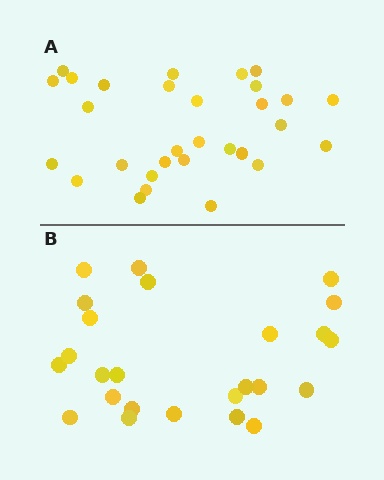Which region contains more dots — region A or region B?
Region A (the top region) has more dots.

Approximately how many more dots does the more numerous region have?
Region A has about 5 more dots than region B.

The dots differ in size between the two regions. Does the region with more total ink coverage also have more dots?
No. Region B has more total ink coverage because its dots are larger, but region A actually contains more individual dots. Total area can be misleading — the number of items is what matters here.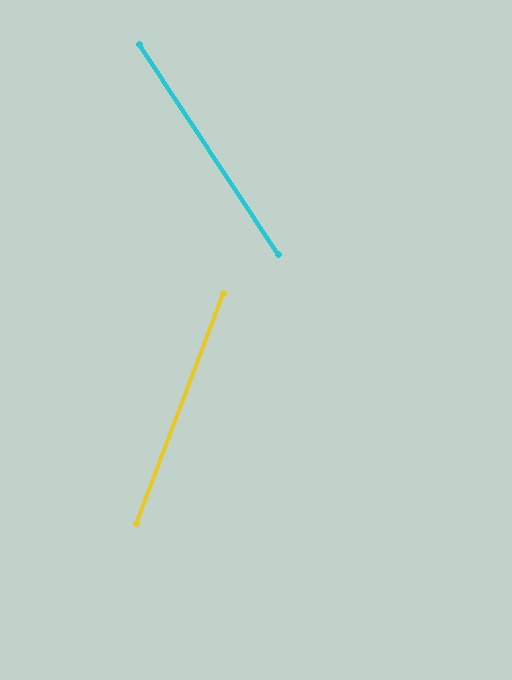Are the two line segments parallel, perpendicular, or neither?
Neither parallel nor perpendicular — they differ by about 54°.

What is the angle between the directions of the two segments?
Approximately 54 degrees.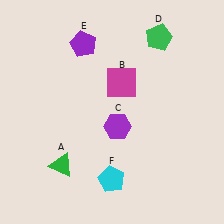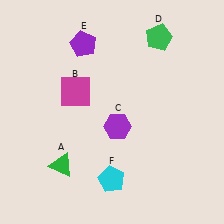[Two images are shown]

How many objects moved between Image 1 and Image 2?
1 object moved between the two images.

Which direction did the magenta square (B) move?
The magenta square (B) moved left.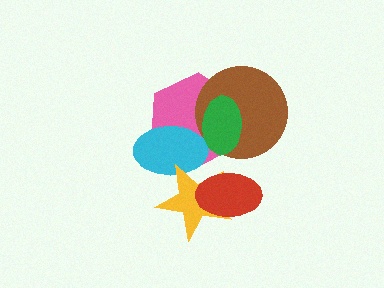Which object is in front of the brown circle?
The green ellipse is in front of the brown circle.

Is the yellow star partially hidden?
Yes, it is partially covered by another shape.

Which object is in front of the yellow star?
The red ellipse is in front of the yellow star.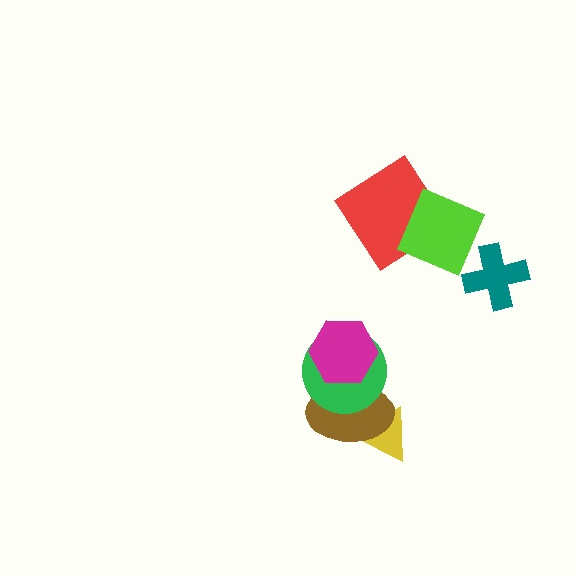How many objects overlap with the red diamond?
1 object overlaps with the red diamond.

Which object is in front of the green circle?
The magenta hexagon is in front of the green circle.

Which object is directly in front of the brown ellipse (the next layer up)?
The green circle is directly in front of the brown ellipse.